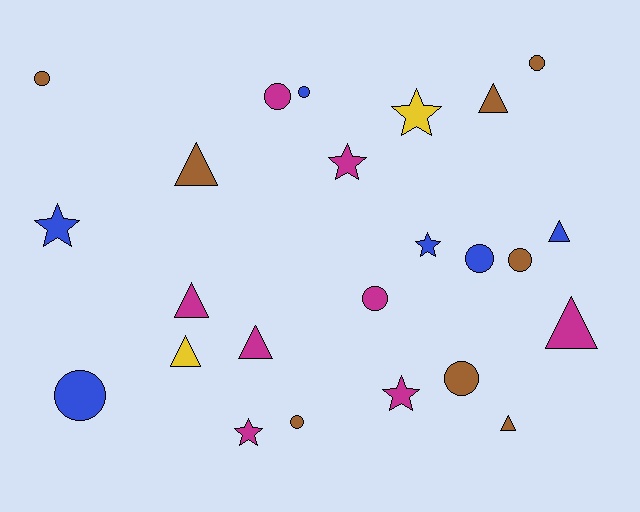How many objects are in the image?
There are 24 objects.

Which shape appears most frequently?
Circle, with 10 objects.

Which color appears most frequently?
Magenta, with 8 objects.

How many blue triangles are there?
There is 1 blue triangle.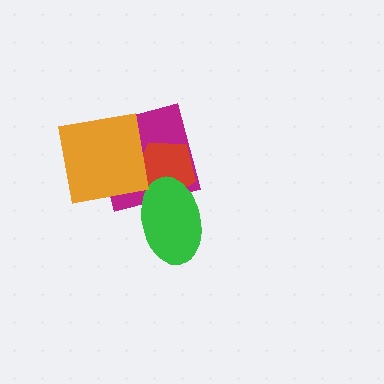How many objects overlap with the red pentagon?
3 objects overlap with the red pentagon.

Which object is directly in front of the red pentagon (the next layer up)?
The green ellipse is directly in front of the red pentagon.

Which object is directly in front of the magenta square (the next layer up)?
The red pentagon is directly in front of the magenta square.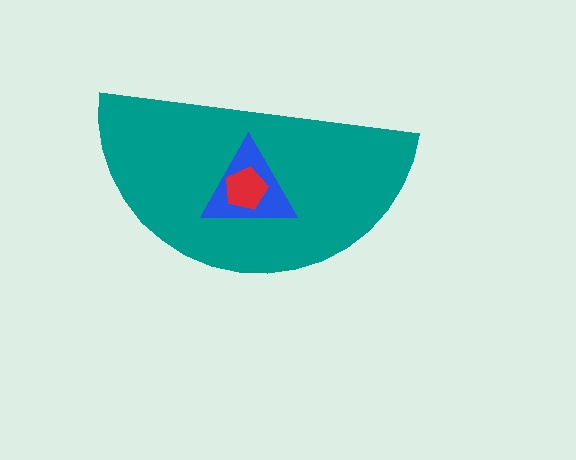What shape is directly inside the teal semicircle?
The blue triangle.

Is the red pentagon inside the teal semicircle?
Yes.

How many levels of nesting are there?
3.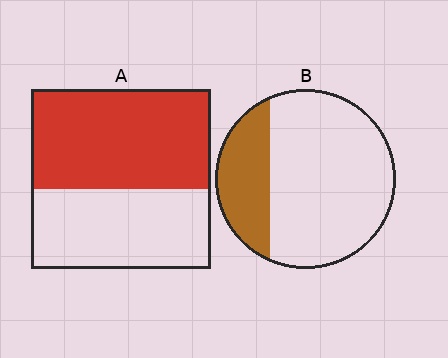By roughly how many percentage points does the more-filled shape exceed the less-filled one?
By roughly 30 percentage points (A over B).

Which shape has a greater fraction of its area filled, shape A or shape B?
Shape A.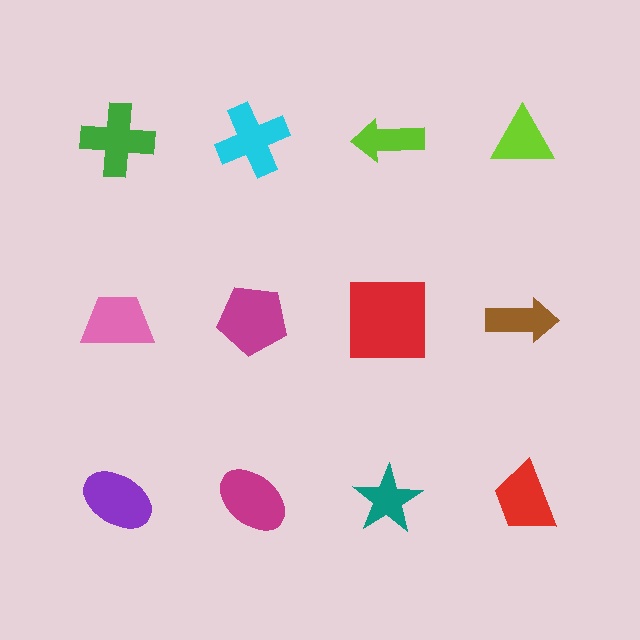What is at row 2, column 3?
A red square.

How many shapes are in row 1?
4 shapes.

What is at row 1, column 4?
A lime triangle.